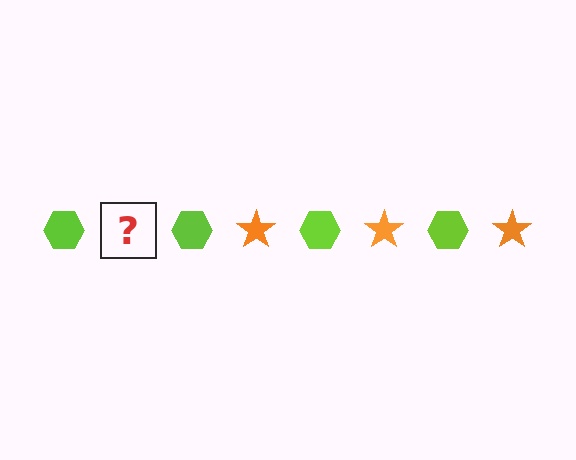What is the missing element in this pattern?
The missing element is an orange star.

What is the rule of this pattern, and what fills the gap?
The rule is that the pattern alternates between lime hexagon and orange star. The gap should be filled with an orange star.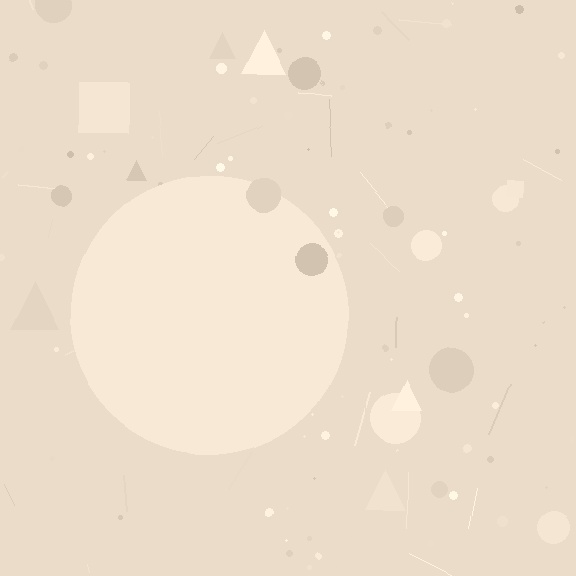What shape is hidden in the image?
A circle is hidden in the image.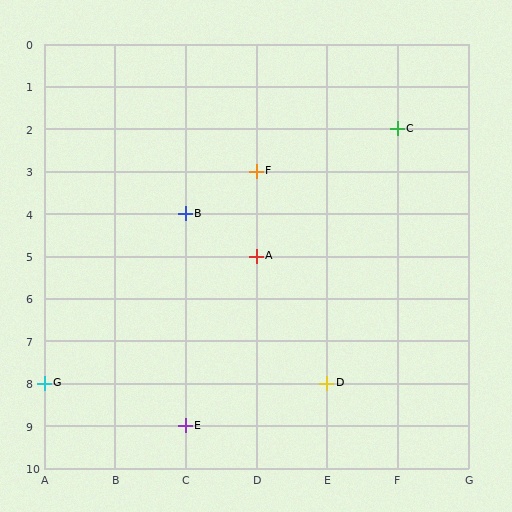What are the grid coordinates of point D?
Point D is at grid coordinates (E, 8).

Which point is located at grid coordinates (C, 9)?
Point E is at (C, 9).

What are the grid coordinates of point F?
Point F is at grid coordinates (D, 3).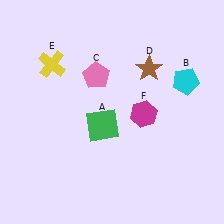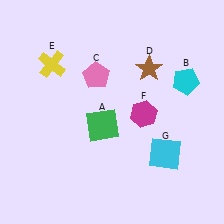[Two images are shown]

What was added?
A cyan square (G) was added in Image 2.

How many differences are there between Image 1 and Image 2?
There is 1 difference between the two images.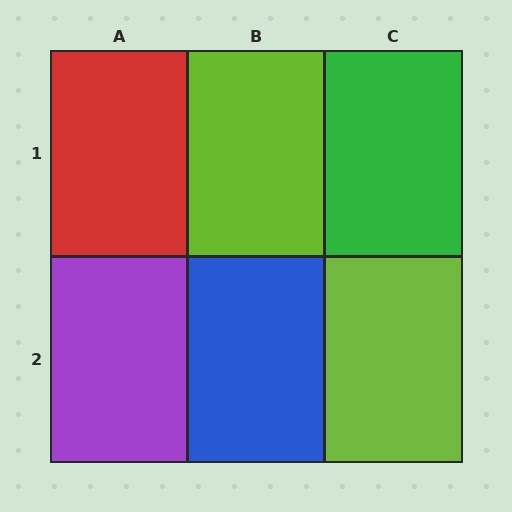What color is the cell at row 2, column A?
Purple.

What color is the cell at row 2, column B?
Blue.